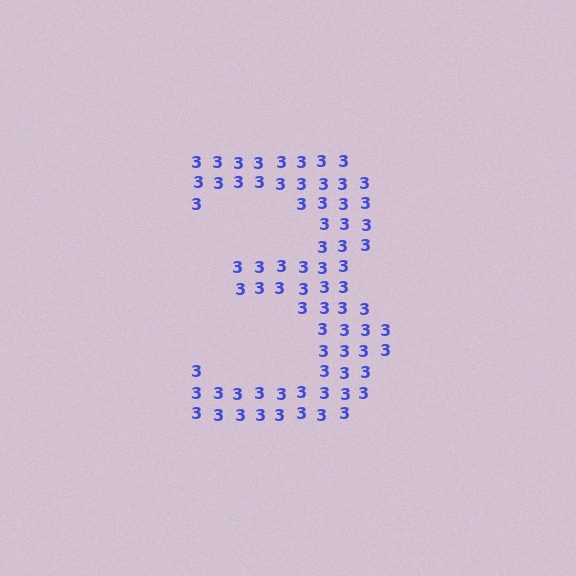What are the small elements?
The small elements are digit 3's.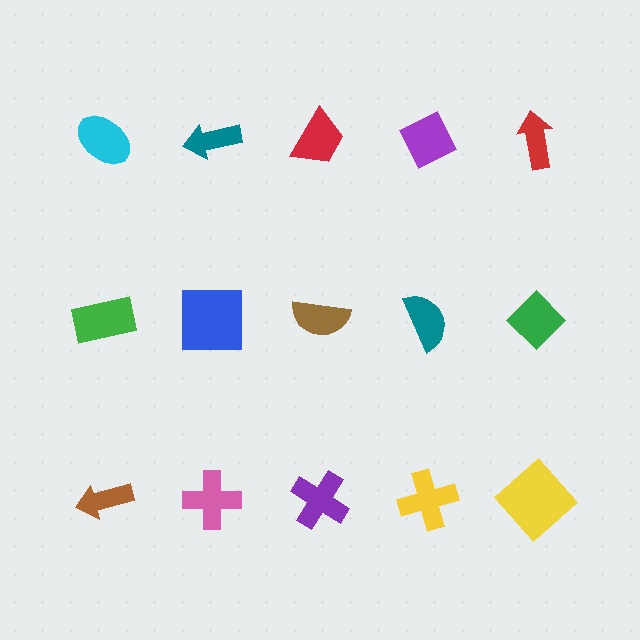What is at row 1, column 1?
A cyan ellipse.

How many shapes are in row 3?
5 shapes.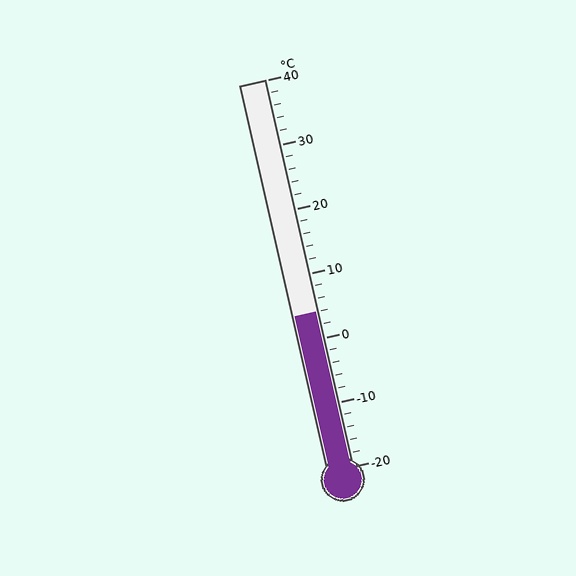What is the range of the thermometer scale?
The thermometer scale ranges from -20°C to 40°C.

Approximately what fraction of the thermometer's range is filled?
The thermometer is filled to approximately 40% of its range.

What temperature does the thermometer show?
The thermometer shows approximately 4°C.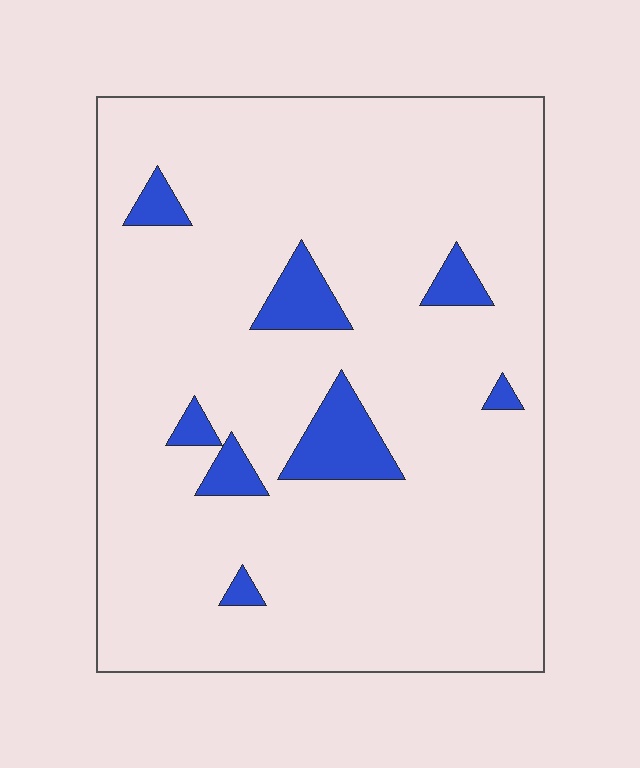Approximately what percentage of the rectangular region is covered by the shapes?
Approximately 10%.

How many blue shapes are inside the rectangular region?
8.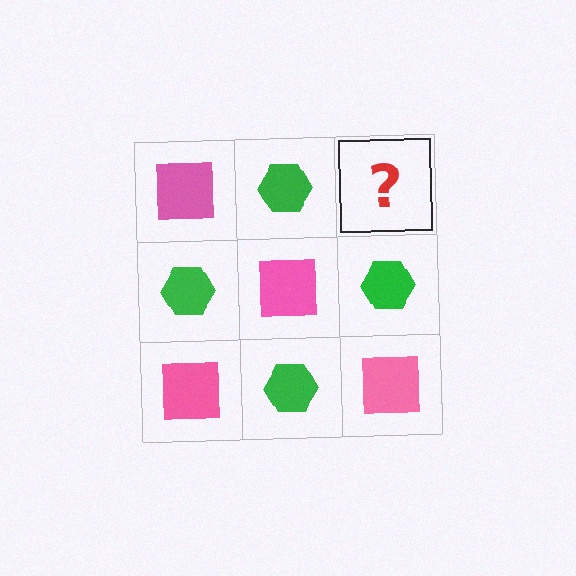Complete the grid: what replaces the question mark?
The question mark should be replaced with a pink square.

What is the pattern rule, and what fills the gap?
The rule is that it alternates pink square and green hexagon in a checkerboard pattern. The gap should be filled with a pink square.